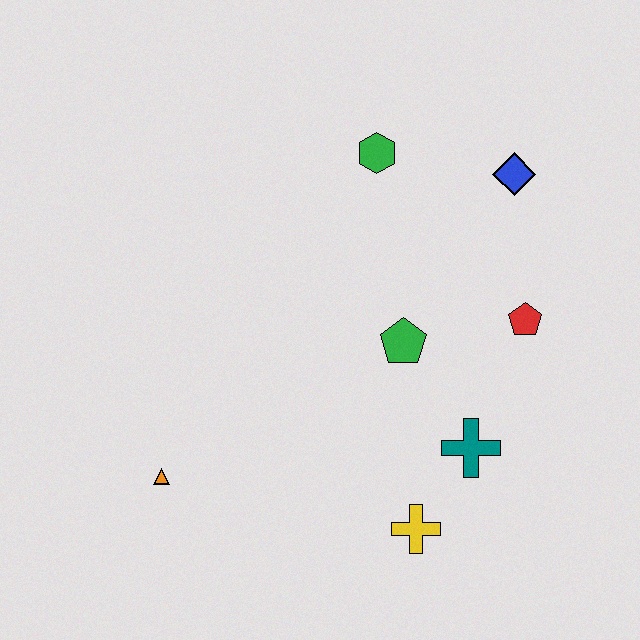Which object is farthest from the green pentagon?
The orange triangle is farthest from the green pentagon.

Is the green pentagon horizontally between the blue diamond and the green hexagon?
Yes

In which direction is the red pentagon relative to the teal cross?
The red pentagon is above the teal cross.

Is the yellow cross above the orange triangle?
No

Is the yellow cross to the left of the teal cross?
Yes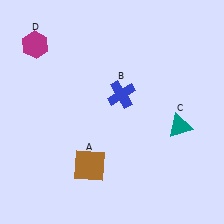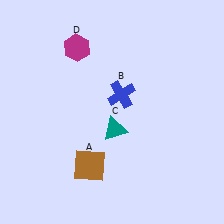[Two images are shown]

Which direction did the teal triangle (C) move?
The teal triangle (C) moved left.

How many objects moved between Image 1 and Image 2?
2 objects moved between the two images.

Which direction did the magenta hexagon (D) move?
The magenta hexagon (D) moved right.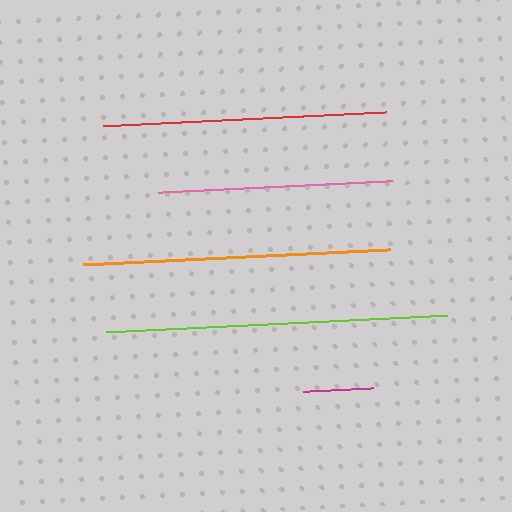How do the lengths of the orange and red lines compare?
The orange and red lines are approximately the same length.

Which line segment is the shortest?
The magenta line is the shortest at approximately 70 pixels.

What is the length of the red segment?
The red segment is approximately 283 pixels long.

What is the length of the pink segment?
The pink segment is approximately 235 pixels long.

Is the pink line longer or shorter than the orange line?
The orange line is longer than the pink line.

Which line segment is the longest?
The lime line is the longest at approximately 341 pixels.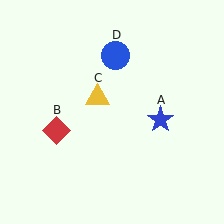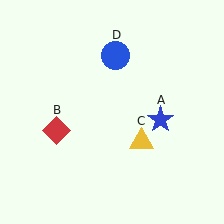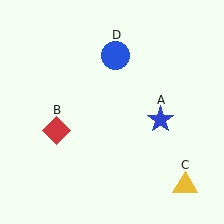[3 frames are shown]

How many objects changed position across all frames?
1 object changed position: yellow triangle (object C).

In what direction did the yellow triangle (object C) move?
The yellow triangle (object C) moved down and to the right.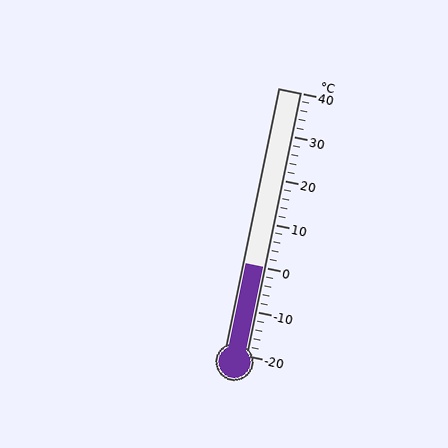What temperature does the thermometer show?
The thermometer shows approximately 0°C.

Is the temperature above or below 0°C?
The temperature is at 0°C.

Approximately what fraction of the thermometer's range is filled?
The thermometer is filled to approximately 35% of its range.